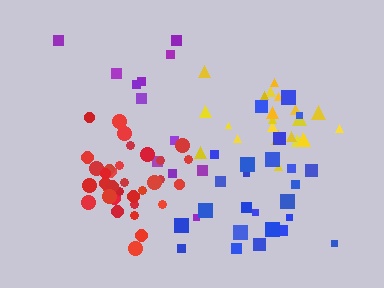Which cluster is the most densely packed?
Red.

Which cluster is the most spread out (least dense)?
Purple.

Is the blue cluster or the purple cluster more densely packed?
Blue.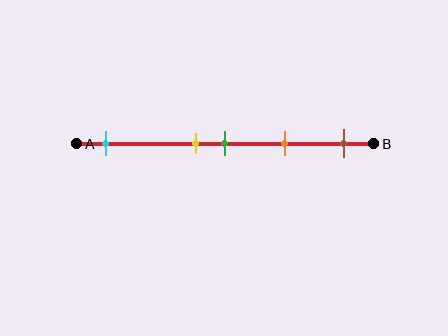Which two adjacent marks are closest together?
The yellow and green marks are the closest adjacent pair.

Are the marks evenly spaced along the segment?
No, the marks are not evenly spaced.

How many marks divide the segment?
There are 5 marks dividing the segment.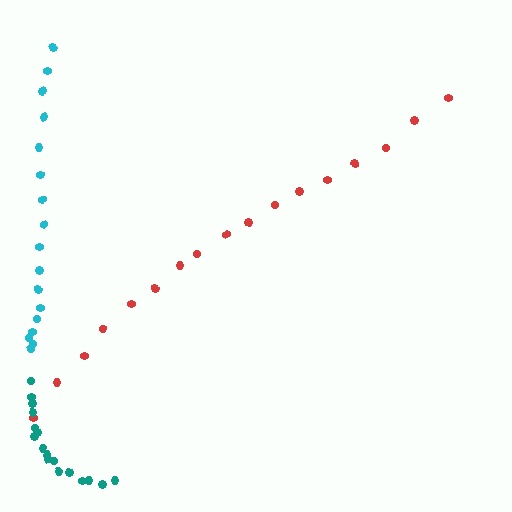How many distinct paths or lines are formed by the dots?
There are 3 distinct paths.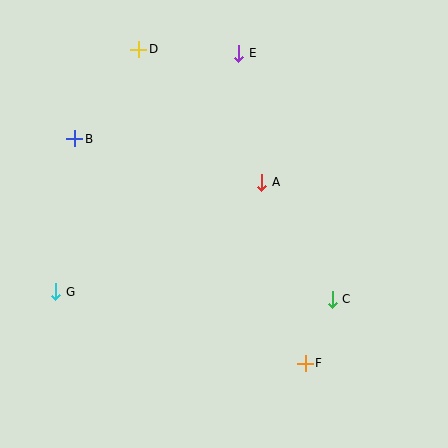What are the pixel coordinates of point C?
Point C is at (332, 299).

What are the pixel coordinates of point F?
Point F is at (305, 363).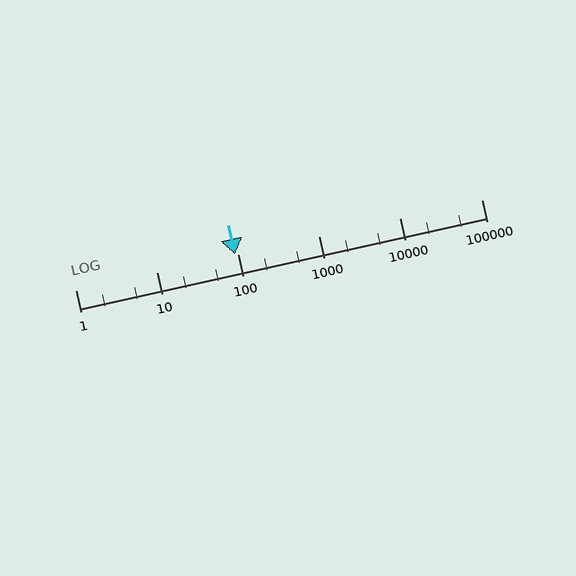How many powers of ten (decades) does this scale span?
The scale spans 5 decades, from 1 to 100000.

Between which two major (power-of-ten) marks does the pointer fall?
The pointer is between 10 and 100.